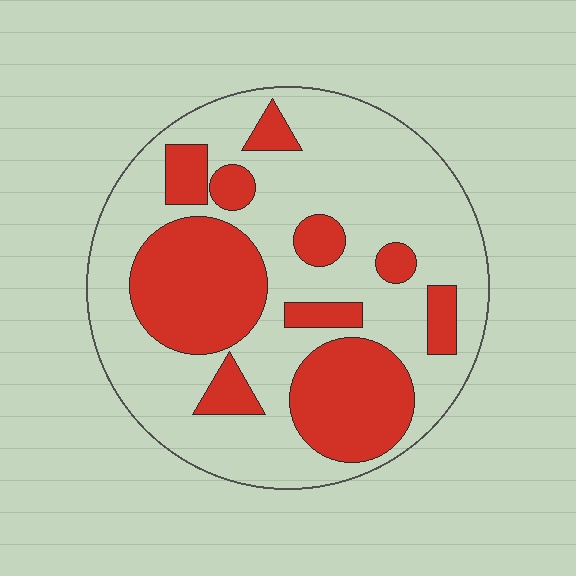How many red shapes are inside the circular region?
10.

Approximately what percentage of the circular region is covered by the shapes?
Approximately 35%.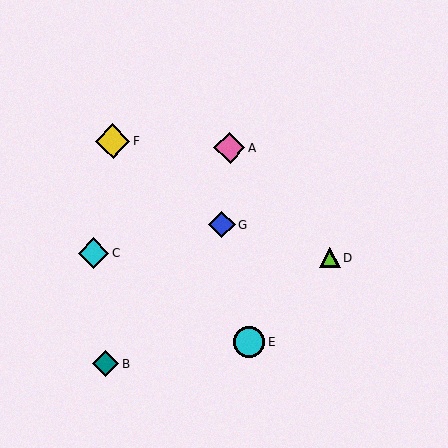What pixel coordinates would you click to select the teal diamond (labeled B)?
Click at (105, 364) to select the teal diamond B.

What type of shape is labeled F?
Shape F is a yellow diamond.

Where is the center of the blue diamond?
The center of the blue diamond is at (222, 225).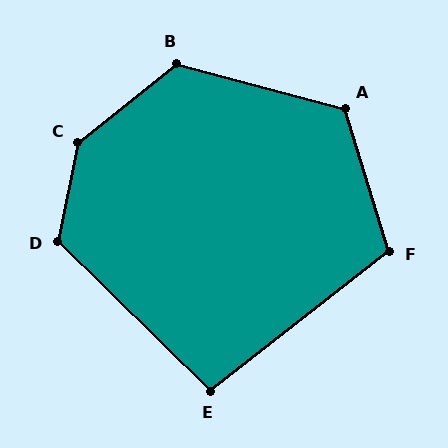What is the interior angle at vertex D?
Approximately 123 degrees (obtuse).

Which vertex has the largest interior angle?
C, at approximately 140 degrees.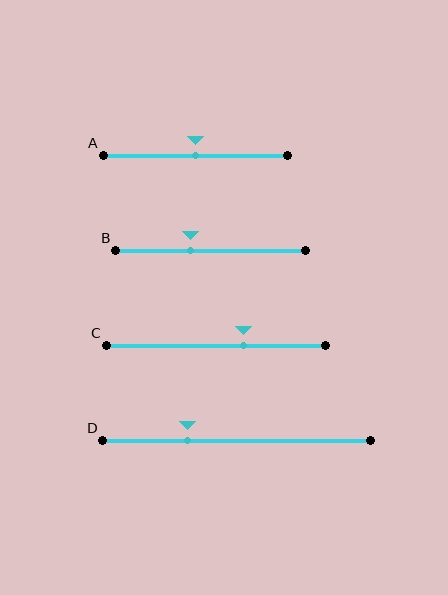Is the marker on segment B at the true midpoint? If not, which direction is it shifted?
No, the marker on segment B is shifted to the left by about 11% of the segment length.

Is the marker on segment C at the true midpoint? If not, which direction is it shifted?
No, the marker on segment C is shifted to the right by about 13% of the segment length.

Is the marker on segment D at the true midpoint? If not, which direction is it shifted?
No, the marker on segment D is shifted to the left by about 18% of the segment length.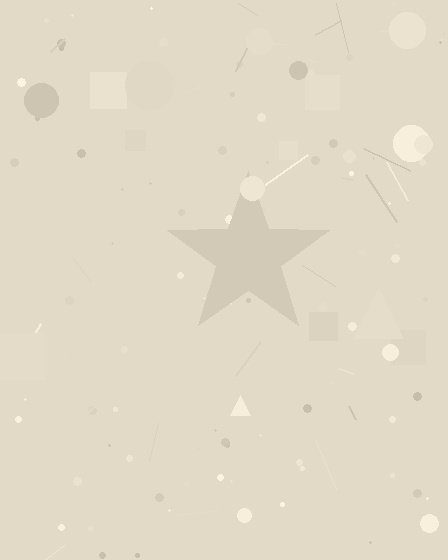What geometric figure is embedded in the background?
A star is embedded in the background.